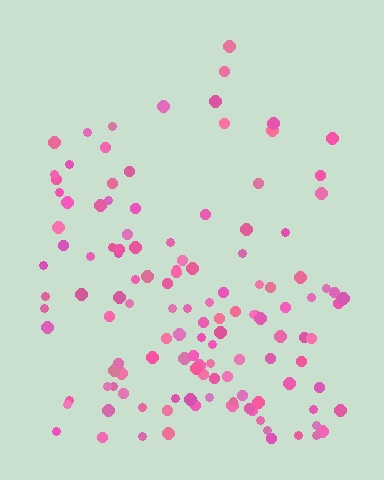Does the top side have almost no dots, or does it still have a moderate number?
Still a moderate number, just noticeably fewer than the bottom.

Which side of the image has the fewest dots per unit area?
The top.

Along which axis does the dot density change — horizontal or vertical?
Vertical.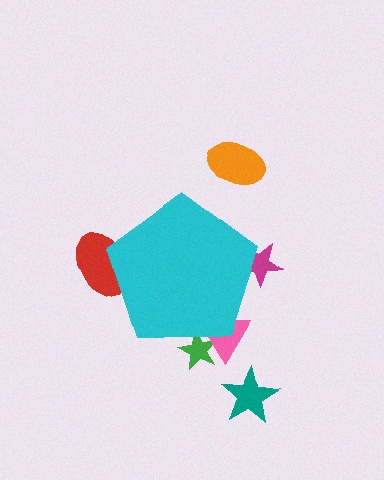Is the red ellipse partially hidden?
Yes, the red ellipse is partially hidden behind the cyan pentagon.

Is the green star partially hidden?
Yes, the green star is partially hidden behind the cyan pentagon.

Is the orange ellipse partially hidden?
No, the orange ellipse is fully visible.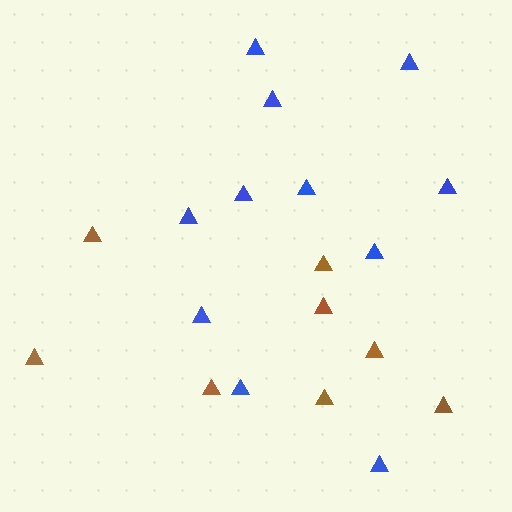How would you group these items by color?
There are 2 groups: one group of blue triangles (11) and one group of brown triangles (8).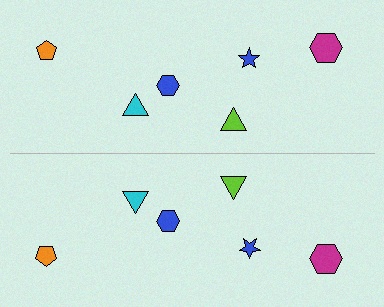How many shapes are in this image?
There are 12 shapes in this image.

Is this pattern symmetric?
Yes, this pattern has bilateral (reflection) symmetry.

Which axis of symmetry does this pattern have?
The pattern has a horizontal axis of symmetry running through the center of the image.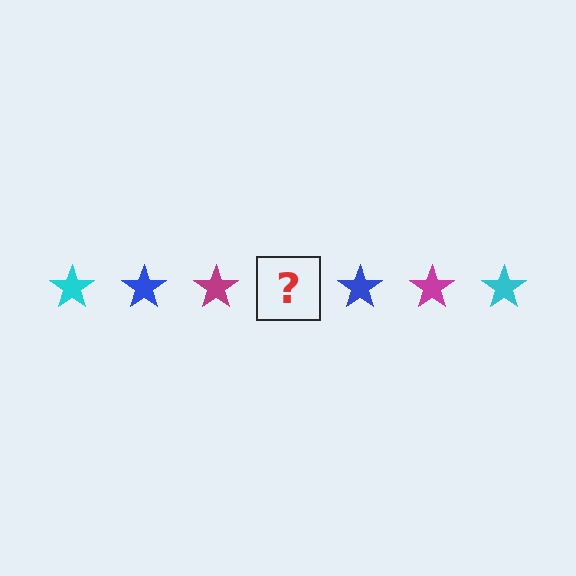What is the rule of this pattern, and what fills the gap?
The rule is that the pattern cycles through cyan, blue, magenta stars. The gap should be filled with a cyan star.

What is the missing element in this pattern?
The missing element is a cyan star.